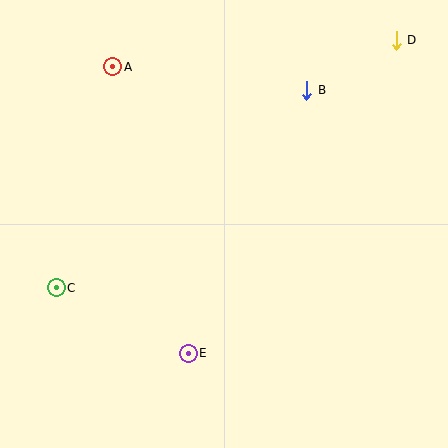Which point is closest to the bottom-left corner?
Point C is closest to the bottom-left corner.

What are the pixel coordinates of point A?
Point A is at (113, 67).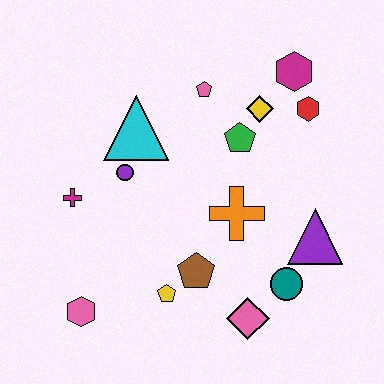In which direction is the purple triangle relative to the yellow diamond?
The purple triangle is below the yellow diamond.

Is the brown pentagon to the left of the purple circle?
No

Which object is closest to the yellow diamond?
The green pentagon is closest to the yellow diamond.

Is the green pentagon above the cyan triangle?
No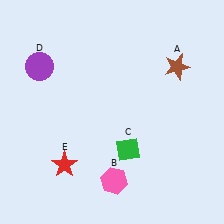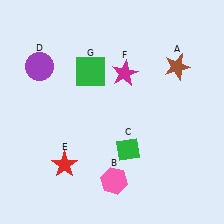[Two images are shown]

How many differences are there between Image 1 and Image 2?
There are 2 differences between the two images.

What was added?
A magenta star (F), a green square (G) were added in Image 2.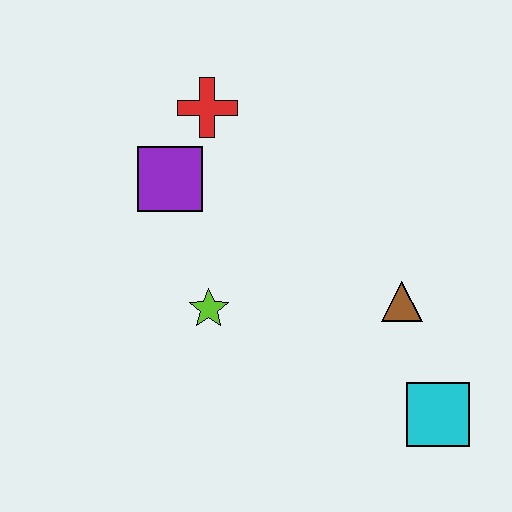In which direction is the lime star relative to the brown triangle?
The lime star is to the left of the brown triangle.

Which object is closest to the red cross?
The purple square is closest to the red cross.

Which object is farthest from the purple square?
The cyan square is farthest from the purple square.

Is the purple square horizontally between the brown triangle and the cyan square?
No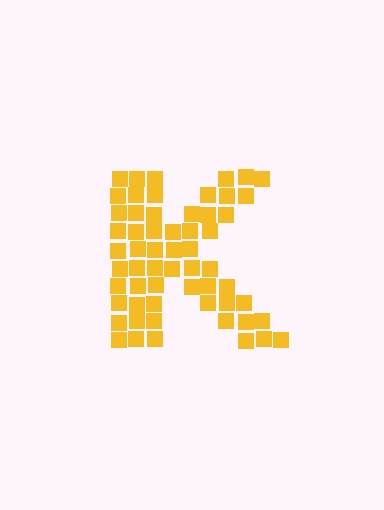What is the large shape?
The large shape is the letter K.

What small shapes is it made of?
It is made of small squares.